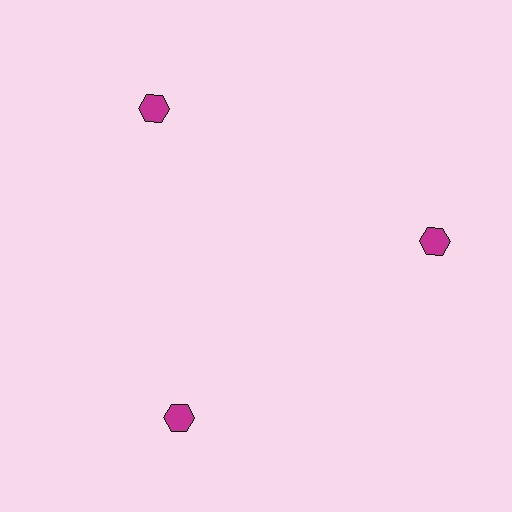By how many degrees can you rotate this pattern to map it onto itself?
The pattern maps onto itself every 120 degrees of rotation.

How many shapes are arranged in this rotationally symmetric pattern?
There are 3 shapes, arranged in 3 groups of 1.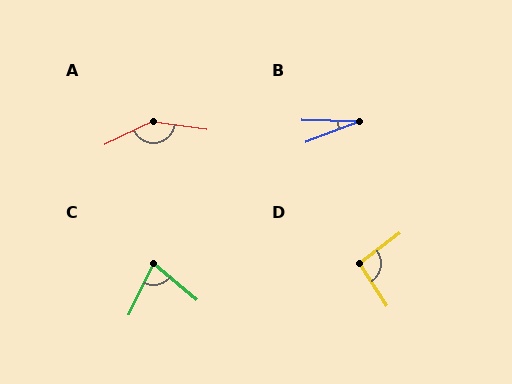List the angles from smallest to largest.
B (23°), C (76°), D (94°), A (146°).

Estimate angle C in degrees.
Approximately 76 degrees.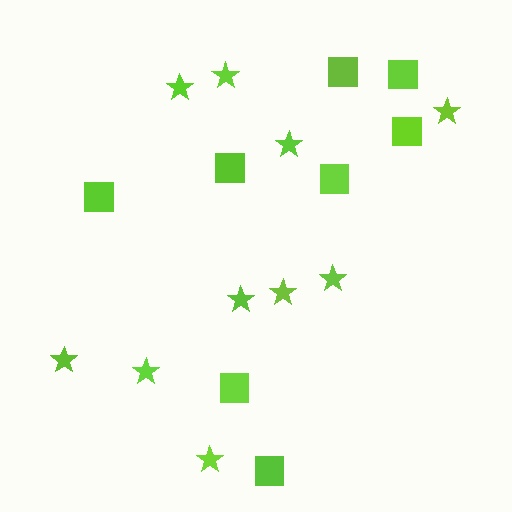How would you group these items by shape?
There are 2 groups: one group of stars (10) and one group of squares (8).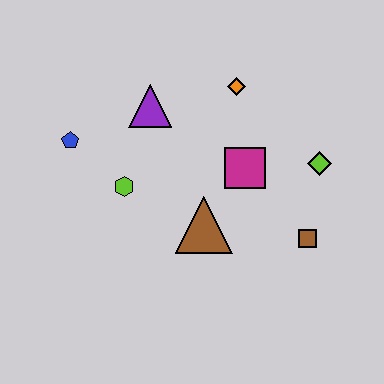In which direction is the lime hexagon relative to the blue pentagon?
The lime hexagon is to the right of the blue pentagon.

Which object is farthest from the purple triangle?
The brown square is farthest from the purple triangle.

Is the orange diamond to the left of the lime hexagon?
No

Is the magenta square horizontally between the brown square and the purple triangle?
Yes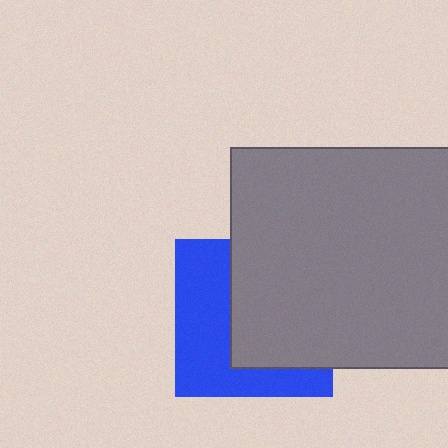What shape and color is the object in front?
The object in front is a gray square.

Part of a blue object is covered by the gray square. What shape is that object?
It is a square.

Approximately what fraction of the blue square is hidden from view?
Roughly 54% of the blue square is hidden behind the gray square.